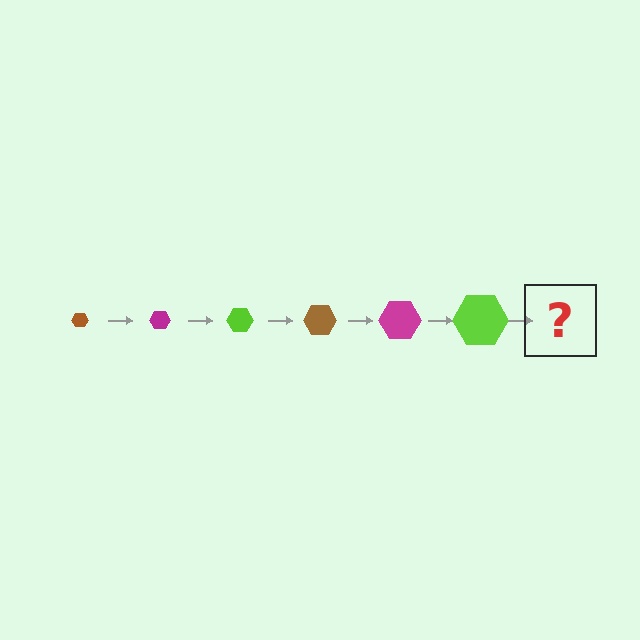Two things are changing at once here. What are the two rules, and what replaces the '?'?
The two rules are that the hexagon grows larger each step and the color cycles through brown, magenta, and lime. The '?' should be a brown hexagon, larger than the previous one.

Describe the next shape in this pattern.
It should be a brown hexagon, larger than the previous one.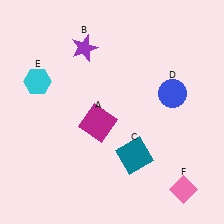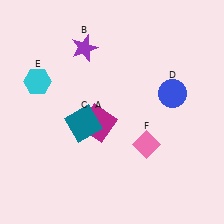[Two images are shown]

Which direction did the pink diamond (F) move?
The pink diamond (F) moved up.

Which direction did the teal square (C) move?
The teal square (C) moved left.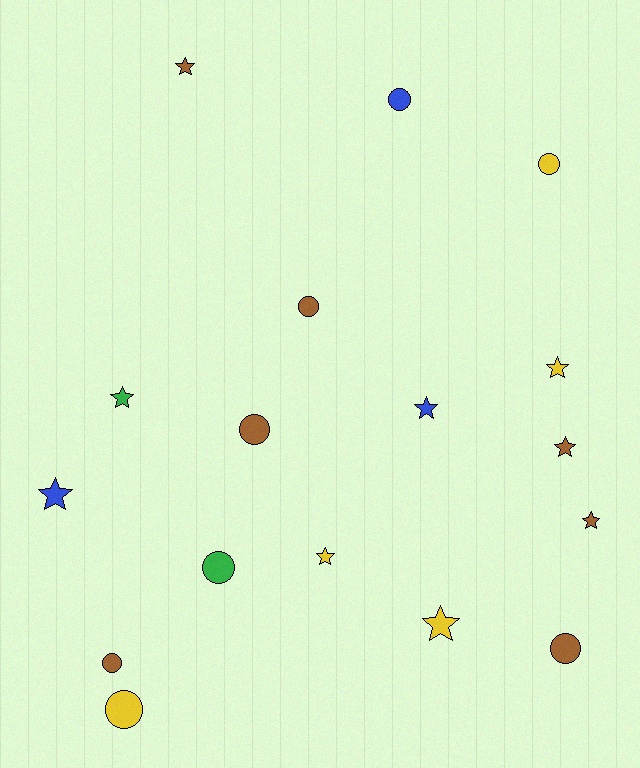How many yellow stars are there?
There are 3 yellow stars.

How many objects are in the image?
There are 17 objects.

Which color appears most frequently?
Brown, with 7 objects.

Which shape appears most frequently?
Star, with 9 objects.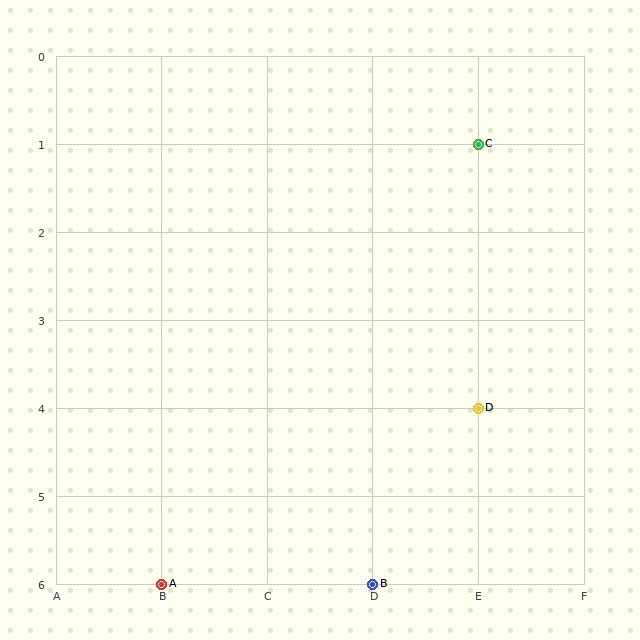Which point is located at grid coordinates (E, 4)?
Point D is at (E, 4).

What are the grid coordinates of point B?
Point B is at grid coordinates (D, 6).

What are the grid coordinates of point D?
Point D is at grid coordinates (E, 4).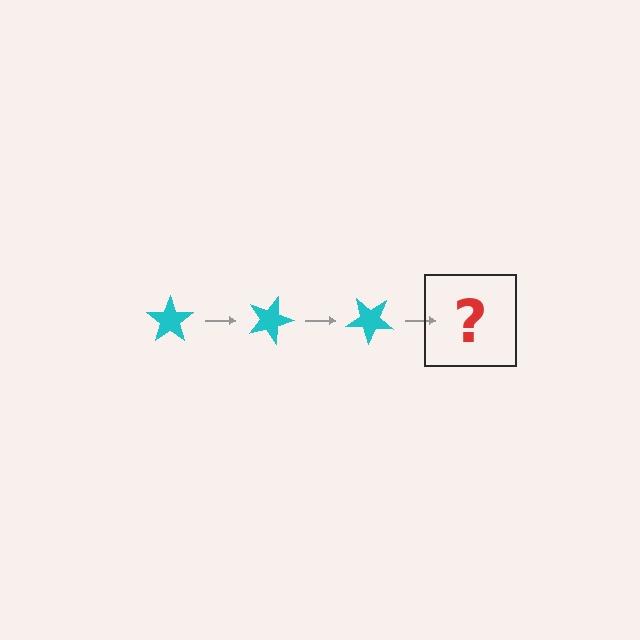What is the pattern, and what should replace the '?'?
The pattern is that the star rotates 20 degrees each step. The '?' should be a cyan star rotated 60 degrees.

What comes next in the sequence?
The next element should be a cyan star rotated 60 degrees.